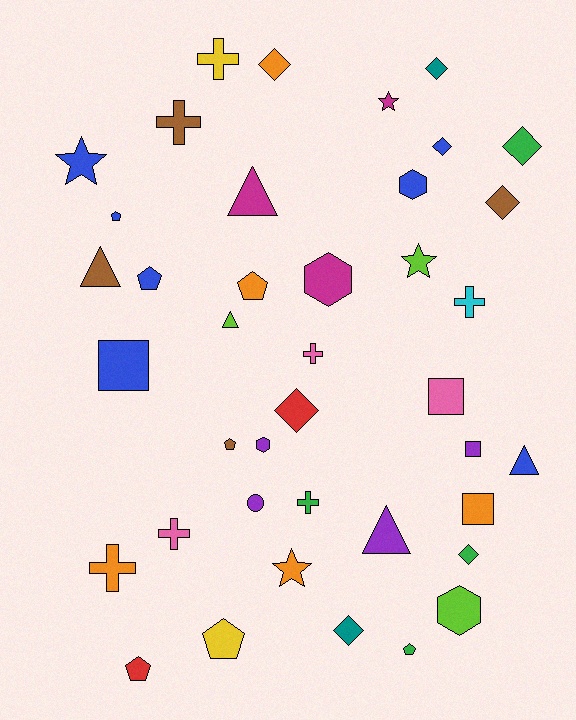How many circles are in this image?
There is 1 circle.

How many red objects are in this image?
There are 2 red objects.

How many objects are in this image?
There are 40 objects.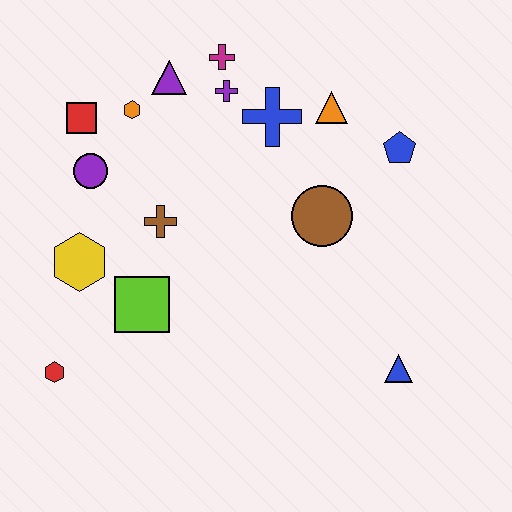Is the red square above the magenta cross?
No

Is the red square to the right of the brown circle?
No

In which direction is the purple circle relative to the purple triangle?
The purple circle is below the purple triangle.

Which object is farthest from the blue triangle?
The red square is farthest from the blue triangle.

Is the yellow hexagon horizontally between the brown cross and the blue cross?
No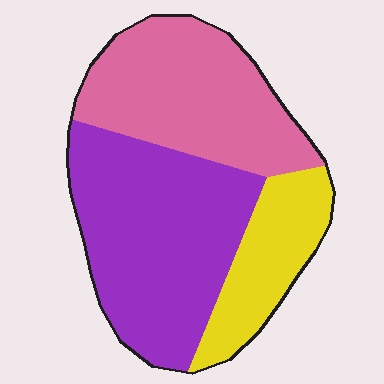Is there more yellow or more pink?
Pink.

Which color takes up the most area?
Purple, at roughly 45%.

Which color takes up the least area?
Yellow, at roughly 20%.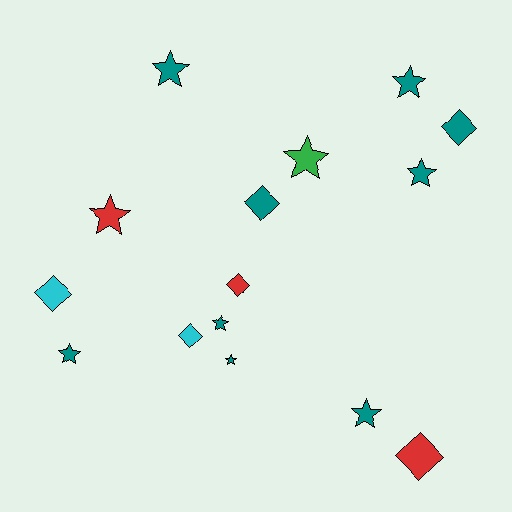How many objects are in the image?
There are 15 objects.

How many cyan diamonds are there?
There are 2 cyan diamonds.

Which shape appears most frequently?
Star, with 9 objects.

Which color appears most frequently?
Teal, with 9 objects.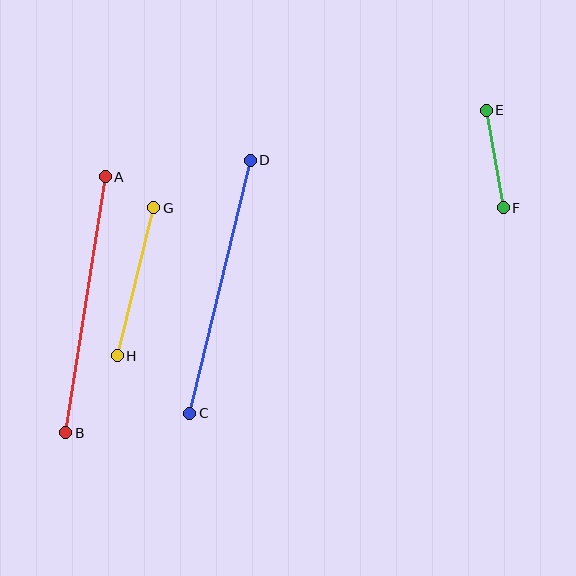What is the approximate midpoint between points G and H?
The midpoint is at approximately (135, 282) pixels.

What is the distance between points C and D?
The distance is approximately 260 pixels.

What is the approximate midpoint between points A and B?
The midpoint is at approximately (86, 305) pixels.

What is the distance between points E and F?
The distance is approximately 99 pixels.